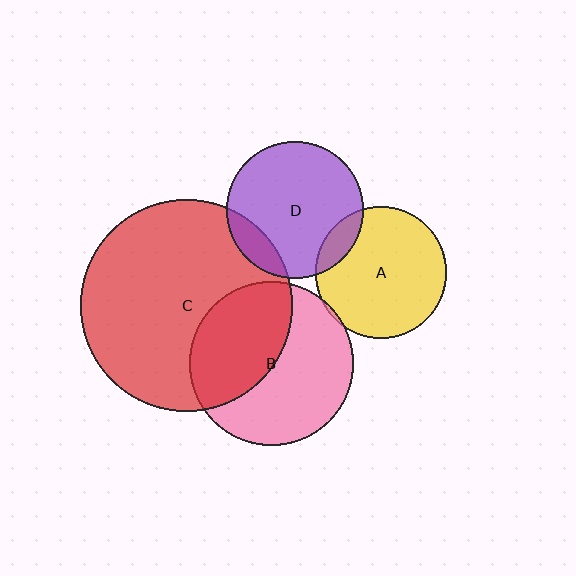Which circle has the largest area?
Circle C (red).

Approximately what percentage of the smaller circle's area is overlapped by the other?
Approximately 45%.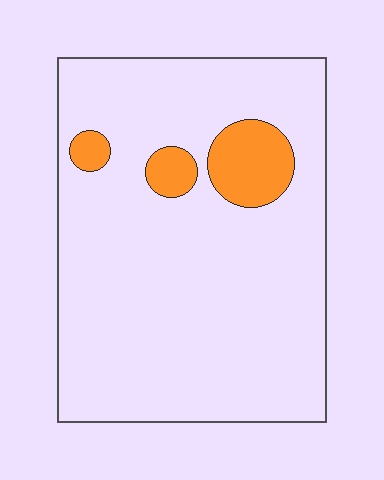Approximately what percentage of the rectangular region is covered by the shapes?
Approximately 10%.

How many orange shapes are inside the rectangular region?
3.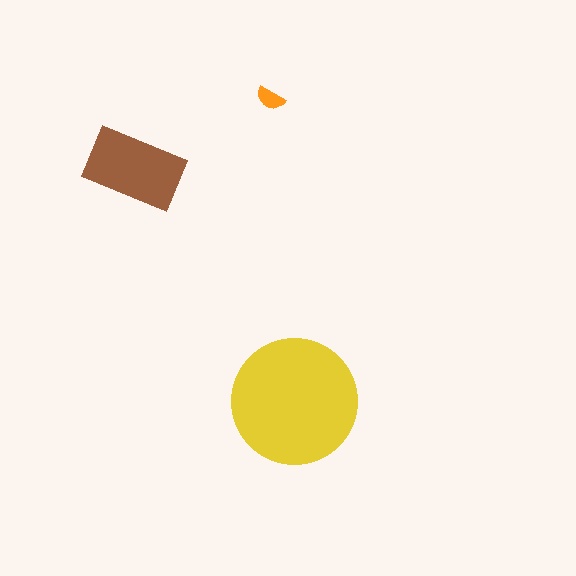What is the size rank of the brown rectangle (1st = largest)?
2nd.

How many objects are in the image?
There are 3 objects in the image.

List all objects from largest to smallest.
The yellow circle, the brown rectangle, the orange semicircle.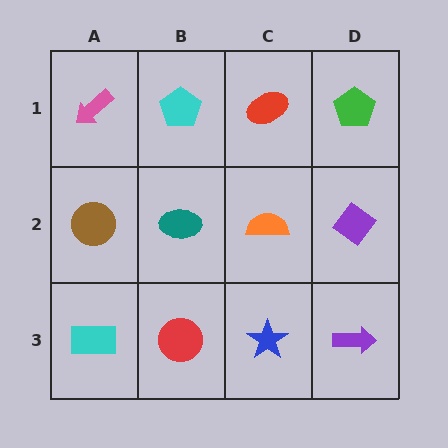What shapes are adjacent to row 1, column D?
A purple diamond (row 2, column D), a red ellipse (row 1, column C).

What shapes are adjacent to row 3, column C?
An orange semicircle (row 2, column C), a red circle (row 3, column B), a purple arrow (row 3, column D).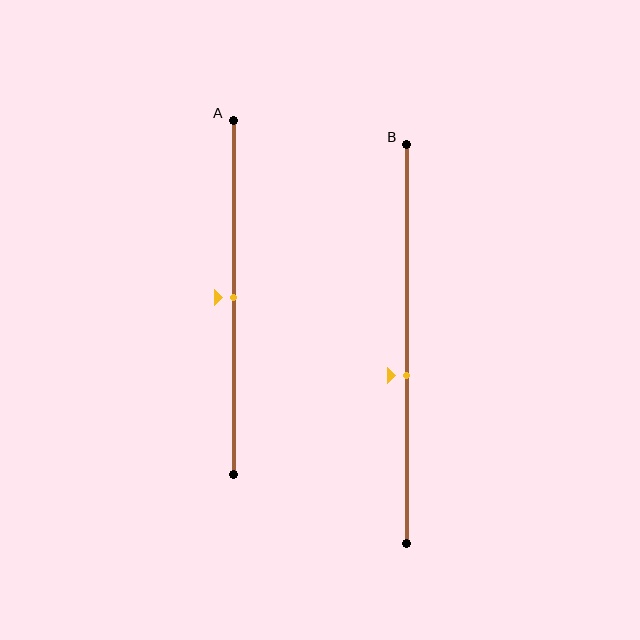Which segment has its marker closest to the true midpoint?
Segment A has its marker closest to the true midpoint.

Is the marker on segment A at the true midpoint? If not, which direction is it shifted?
Yes, the marker on segment A is at the true midpoint.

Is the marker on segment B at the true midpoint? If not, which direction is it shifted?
No, the marker on segment B is shifted downward by about 8% of the segment length.